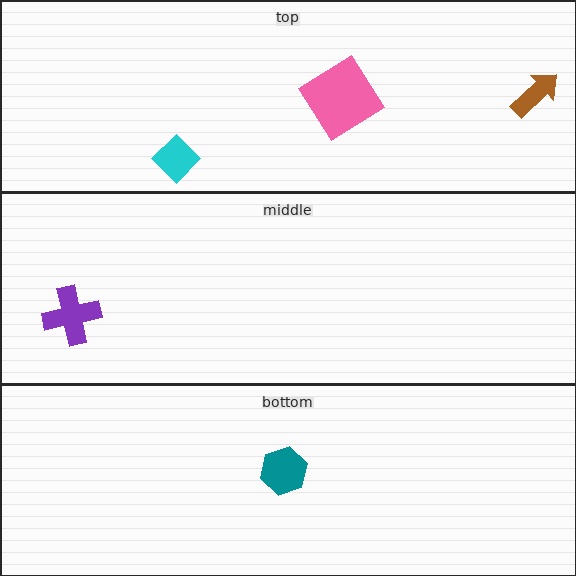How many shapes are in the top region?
3.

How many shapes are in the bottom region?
1.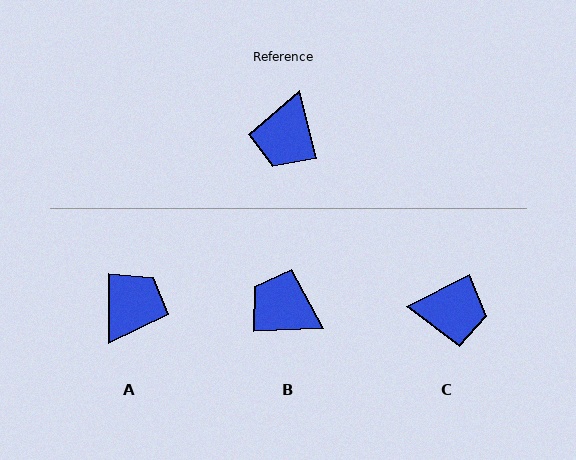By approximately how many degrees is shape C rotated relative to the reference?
Approximately 102 degrees counter-clockwise.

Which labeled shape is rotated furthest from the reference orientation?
A, about 165 degrees away.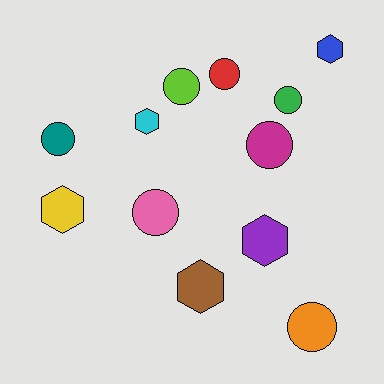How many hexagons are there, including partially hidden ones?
There are 5 hexagons.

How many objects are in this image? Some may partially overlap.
There are 12 objects.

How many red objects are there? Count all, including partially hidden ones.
There is 1 red object.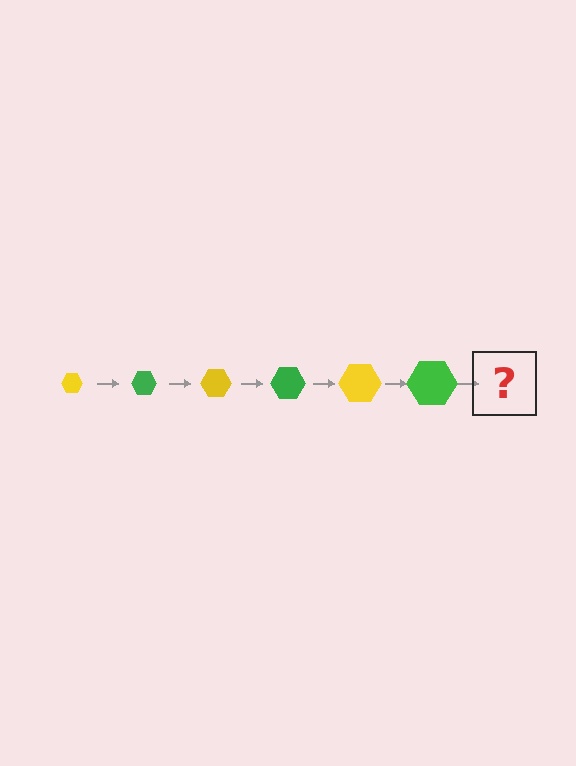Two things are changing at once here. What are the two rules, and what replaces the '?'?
The two rules are that the hexagon grows larger each step and the color cycles through yellow and green. The '?' should be a yellow hexagon, larger than the previous one.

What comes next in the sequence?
The next element should be a yellow hexagon, larger than the previous one.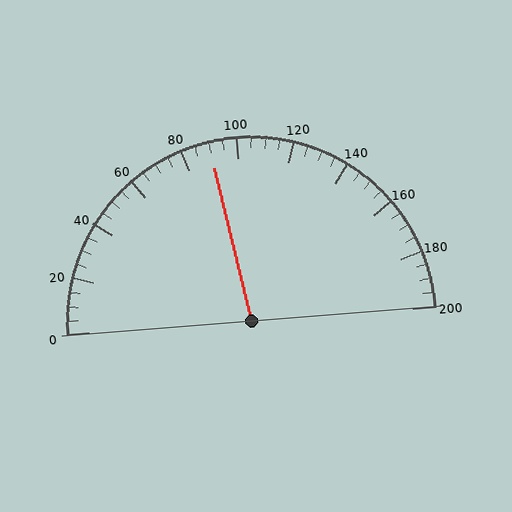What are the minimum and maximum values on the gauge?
The gauge ranges from 0 to 200.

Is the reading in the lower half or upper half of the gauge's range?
The reading is in the lower half of the range (0 to 200).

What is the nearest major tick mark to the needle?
The nearest major tick mark is 80.